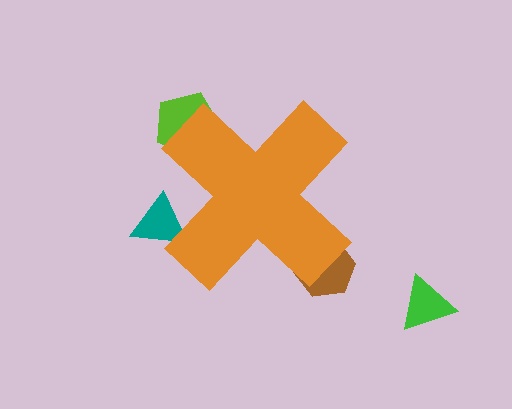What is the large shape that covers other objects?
An orange cross.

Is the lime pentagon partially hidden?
Yes, the lime pentagon is partially hidden behind the orange cross.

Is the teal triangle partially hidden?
Yes, the teal triangle is partially hidden behind the orange cross.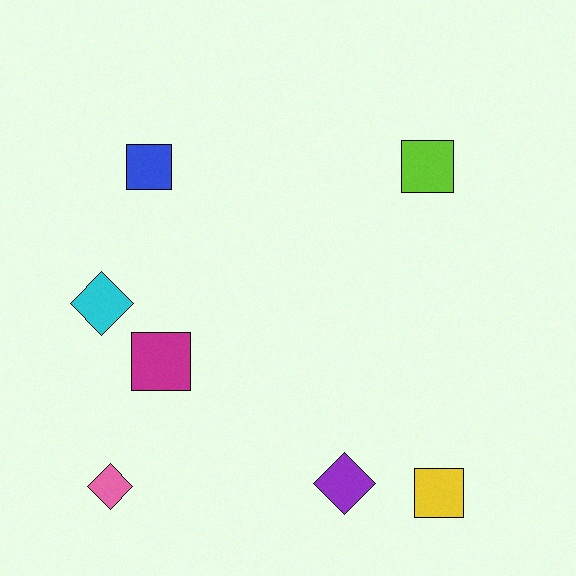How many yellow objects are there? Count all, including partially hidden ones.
There is 1 yellow object.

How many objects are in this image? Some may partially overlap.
There are 7 objects.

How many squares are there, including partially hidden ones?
There are 4 squares.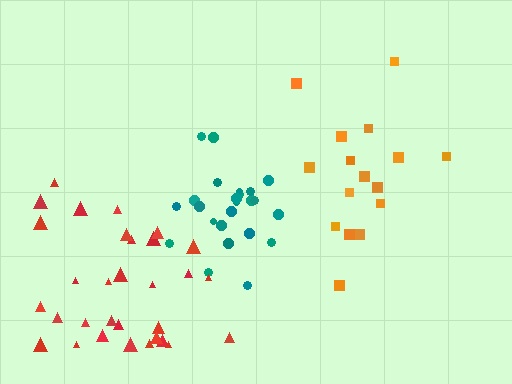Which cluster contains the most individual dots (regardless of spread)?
Red (31).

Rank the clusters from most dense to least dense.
teal, red, orange.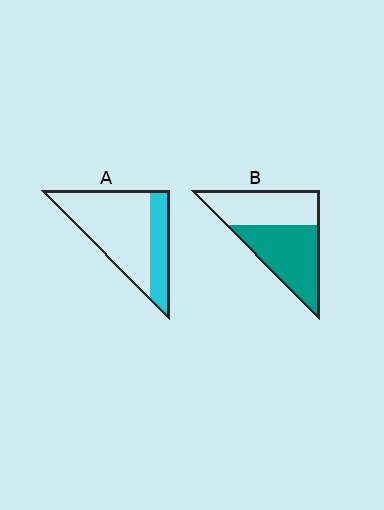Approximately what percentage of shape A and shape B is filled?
A is approximately 30% and B is approximately 55%.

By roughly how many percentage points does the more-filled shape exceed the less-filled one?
By roughly 25 percentage points (B over A).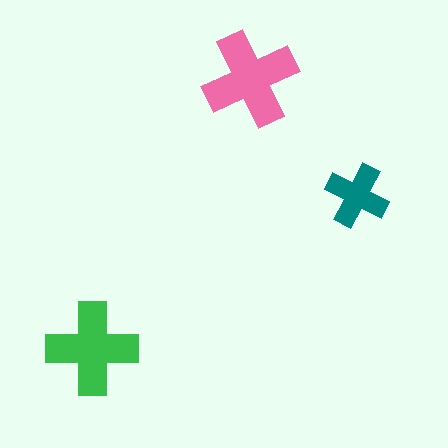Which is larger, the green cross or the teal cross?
The green one.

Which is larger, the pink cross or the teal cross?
The pink one.